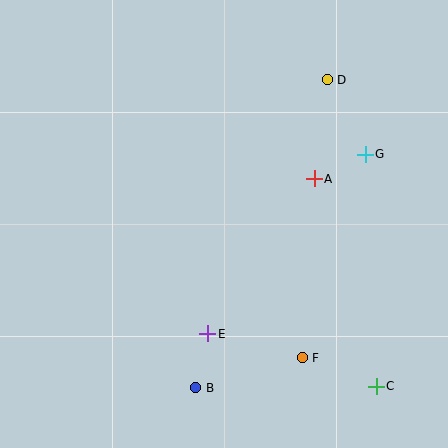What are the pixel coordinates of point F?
Point F is at (302, 358).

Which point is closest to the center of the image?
Point A at (314, 179) is closest to the center.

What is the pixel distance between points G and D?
The distance between G and D is 83 pixels.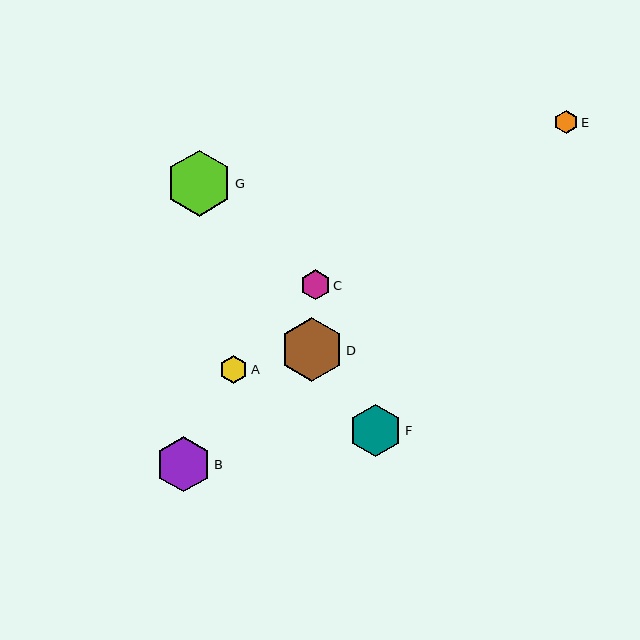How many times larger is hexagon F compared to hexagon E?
Hexagon F is approximately 2.2 times the size of hexagon E.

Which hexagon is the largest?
Hexagon G is the largest with a size of approximately 66 pixels.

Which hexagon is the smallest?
Hexagon E is the smallest with a size of approximately 24 pixels.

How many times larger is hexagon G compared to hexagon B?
Hexagon G is approximately 1.2 times the size of hexagon B.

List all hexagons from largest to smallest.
From largest to smallest: G, D, B, F, C, A, E.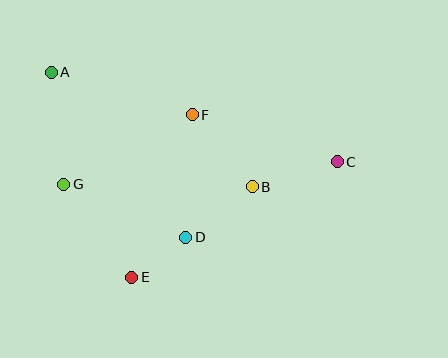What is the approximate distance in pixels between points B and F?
The distance between B and F is approximately 93 pixels.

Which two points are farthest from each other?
Points A and C are farthest from each other.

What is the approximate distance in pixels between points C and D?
The distance between C and D is approximately 169 pixels.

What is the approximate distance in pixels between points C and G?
The distance between C and G is approximately 274 pixels.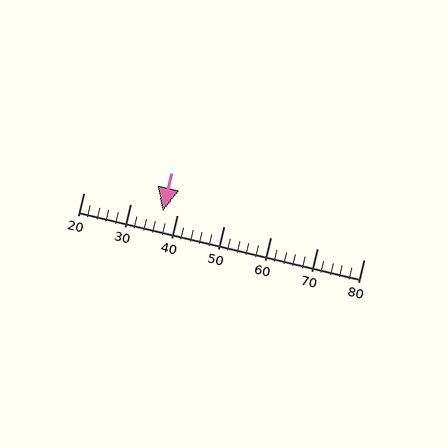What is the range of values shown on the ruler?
The ruler shows values from 20 to 80.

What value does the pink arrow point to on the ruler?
The pink arrow points to approximately 37.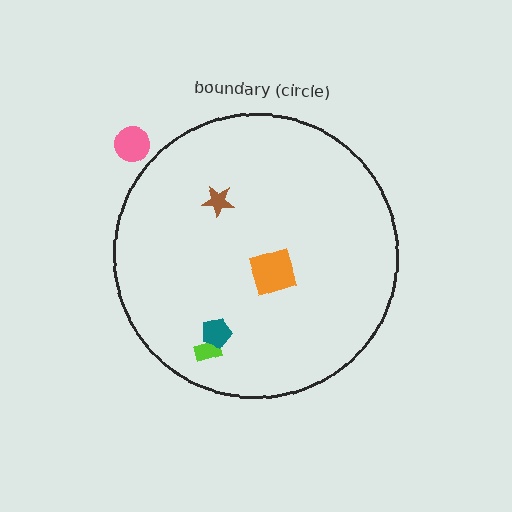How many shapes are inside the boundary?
4 inside, 1 outside.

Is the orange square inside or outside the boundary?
Inside.